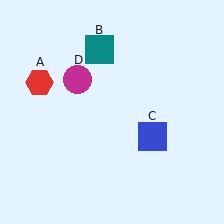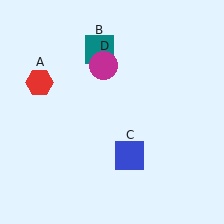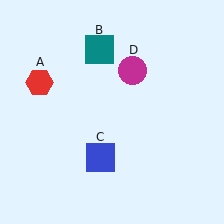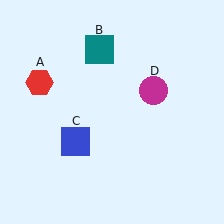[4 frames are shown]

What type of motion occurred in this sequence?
The blue square (object C), magenta circle (object D) rotated clockwise around the center of the scene.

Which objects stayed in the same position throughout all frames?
Red hexagon (object A) and teal square (object B) remained stationary.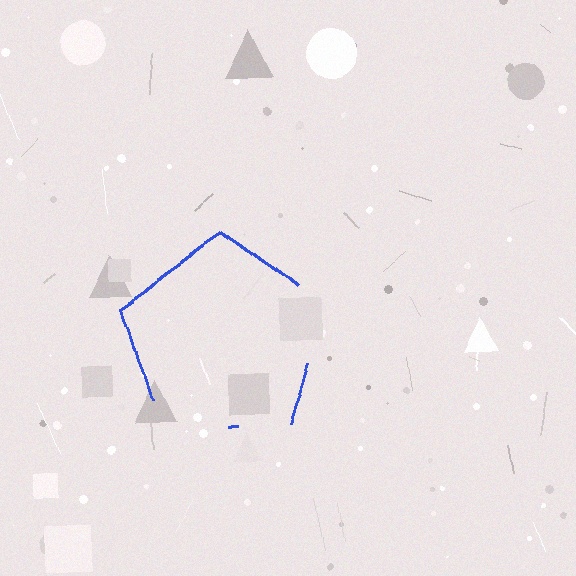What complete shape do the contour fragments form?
The contour fragments form a pentagon.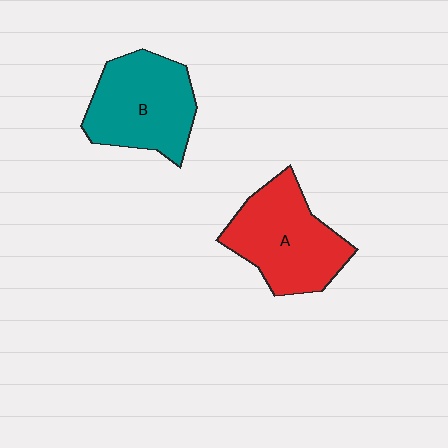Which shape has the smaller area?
Shape B (teal).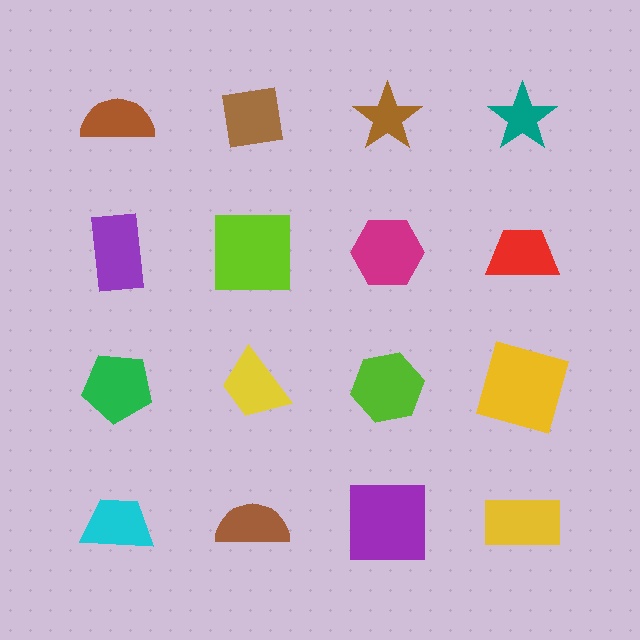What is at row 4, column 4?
A yellow rectangle.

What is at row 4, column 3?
A purple square.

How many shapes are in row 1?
4 shapes.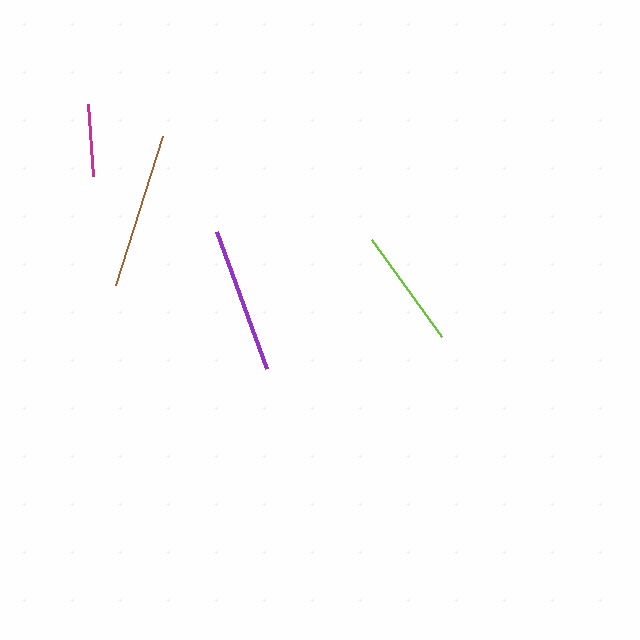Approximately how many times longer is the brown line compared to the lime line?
The brown line is approximately 1.3 times the length of the lime line.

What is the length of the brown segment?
The brown segment is approximately 156 pixels long.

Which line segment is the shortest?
The magenta line is the shortest at approximately 73 pixels.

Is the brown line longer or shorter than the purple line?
The brown line is longer than the purple line.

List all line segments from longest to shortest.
From longest to shortest: brown, purple, lime, magenta.